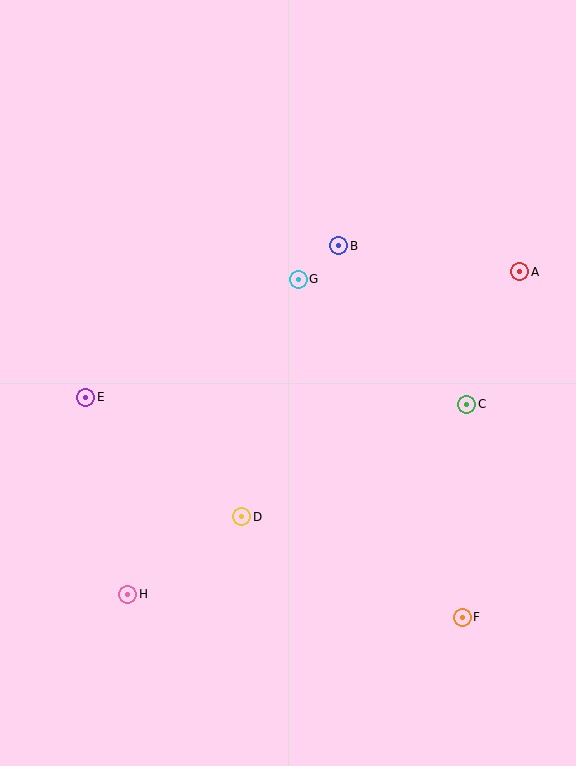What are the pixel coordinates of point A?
Point A is at (520, 272).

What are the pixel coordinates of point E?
Point E is at (86, 397).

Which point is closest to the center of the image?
Point G at (298, 279) is closest to the center.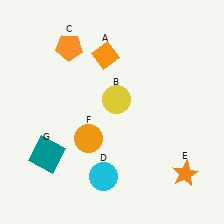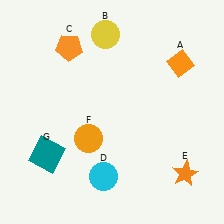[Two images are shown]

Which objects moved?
The objects that moved are: the orange diamond (A), the yellow circle (B).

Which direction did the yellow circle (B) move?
The yellow circle (B) moved up.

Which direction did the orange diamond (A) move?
The orange diamond (A) moved right.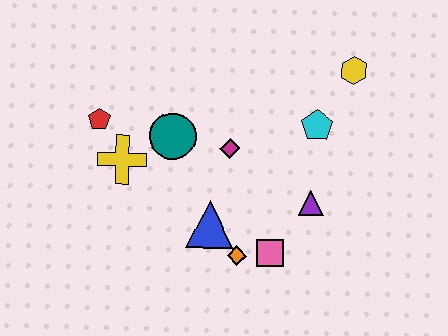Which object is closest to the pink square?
The orange diamond is closest to the pink square.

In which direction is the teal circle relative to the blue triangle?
The teal circle is above the blue triangle.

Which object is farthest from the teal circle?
The yellow hexagon is farthest from the teal circle.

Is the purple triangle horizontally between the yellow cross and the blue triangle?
No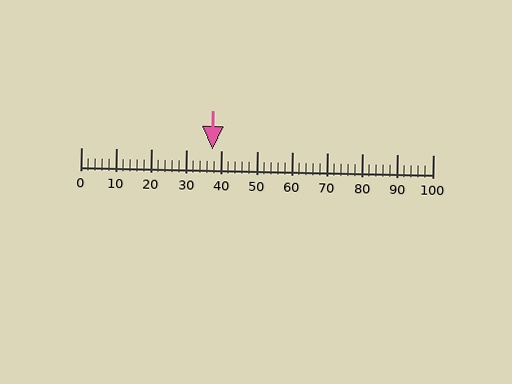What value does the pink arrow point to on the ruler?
The pink arrow points to approximately 37.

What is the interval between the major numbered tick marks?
The major tick marks are spaced 10 units apart.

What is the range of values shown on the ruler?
The ruler shows values from 0 to 100.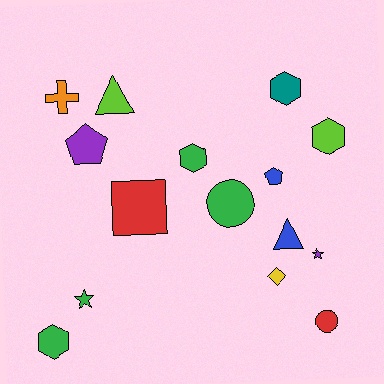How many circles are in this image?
There are 2 circles.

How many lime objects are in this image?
There are 2 lime objects.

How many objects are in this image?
There are 15 objects.